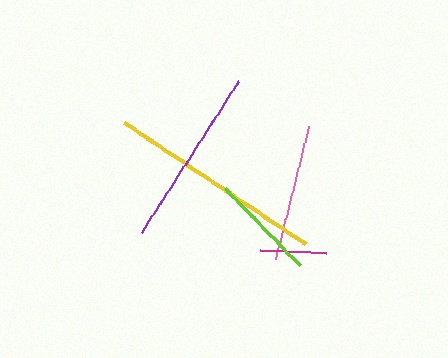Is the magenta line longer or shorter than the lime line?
The lime line is longer than the magenta line.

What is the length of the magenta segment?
The magenta segment is approximately 67 pixels long.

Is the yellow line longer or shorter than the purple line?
The yellow line is longer than the purple line.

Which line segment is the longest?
The yellow line is the longest at approximately 218 pixels.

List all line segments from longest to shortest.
From longest to shortest: yellow, purple, pink, lime, magenta.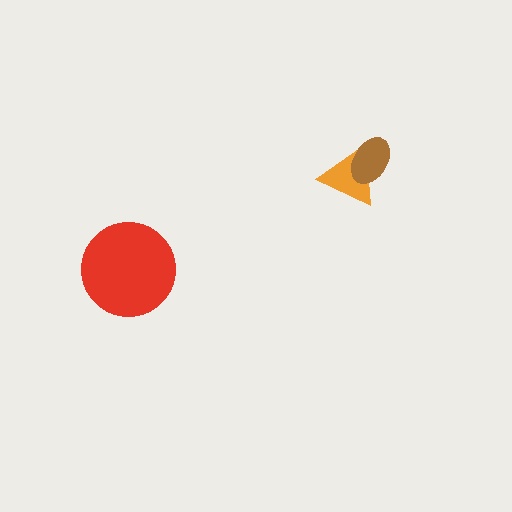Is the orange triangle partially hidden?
Yes, it is partially covered by another shape.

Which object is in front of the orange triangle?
The brown ellipse is in front of the orange triangle.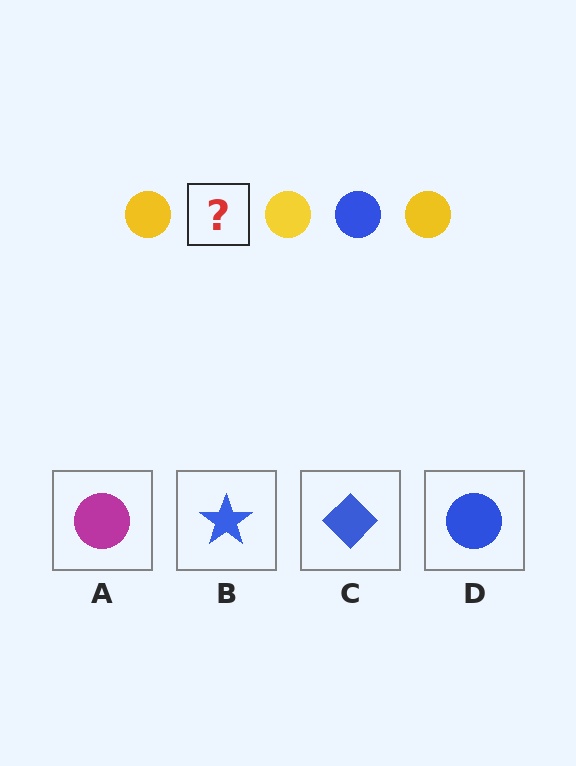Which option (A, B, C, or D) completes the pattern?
D.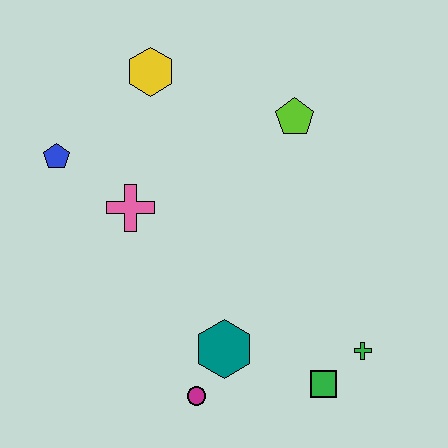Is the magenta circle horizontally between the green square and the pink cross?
Yes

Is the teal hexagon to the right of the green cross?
No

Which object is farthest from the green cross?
The blue pentagon is farthest from the green cross.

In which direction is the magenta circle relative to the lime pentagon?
The magenta circle is below the lime pentagon.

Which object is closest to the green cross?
The green square is closest to the green cross.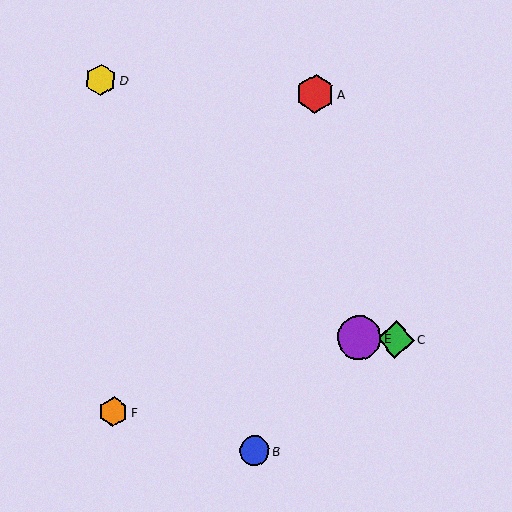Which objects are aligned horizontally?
Objects C, E are aligned horizontally.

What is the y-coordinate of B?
Object B is at y≈451.